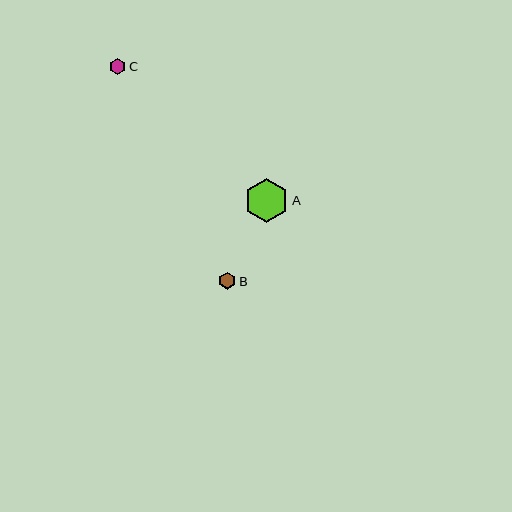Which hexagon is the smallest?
Hexagon C is the smallest with a size of approximately 16 pixels.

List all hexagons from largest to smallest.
From largest to smallest: A, B, C.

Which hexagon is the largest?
Hexagon A is the largest with a size of approximately 44 pixels.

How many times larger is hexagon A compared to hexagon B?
Hexagon A is approximately 2.6 times the size of hexagon B.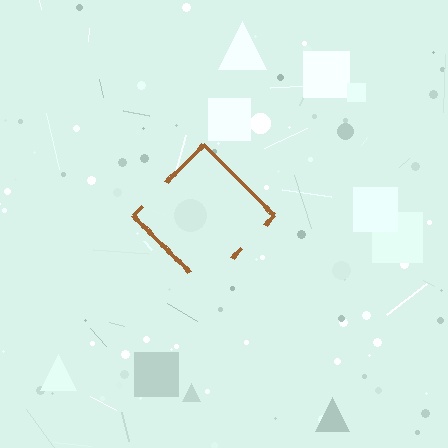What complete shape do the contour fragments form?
The contour fragments form a diamond.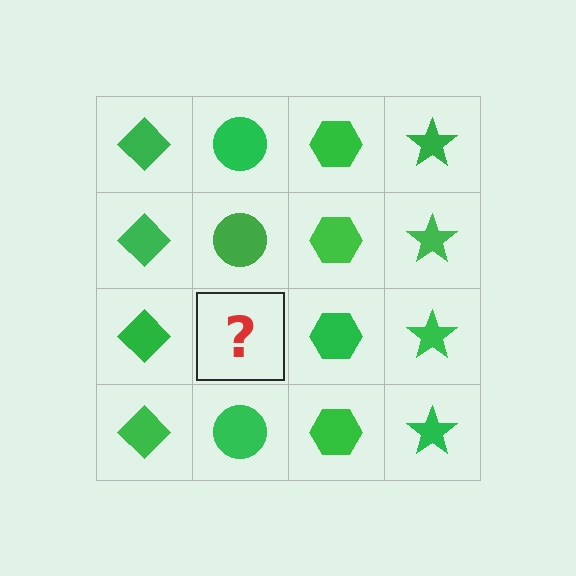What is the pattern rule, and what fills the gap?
The rule is that each column has a consistent shape. The gap should be filled with a green circle.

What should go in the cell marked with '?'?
The missing cell should contain a green circle.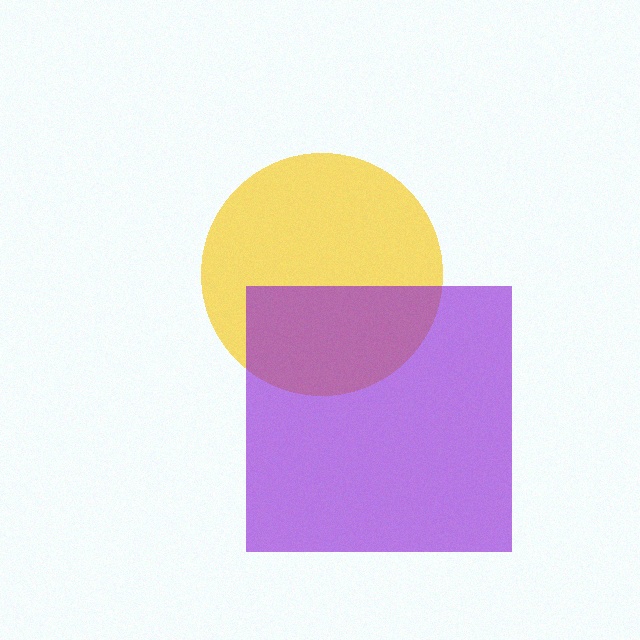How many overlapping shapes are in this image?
There are 2 overlapping shapes in the image.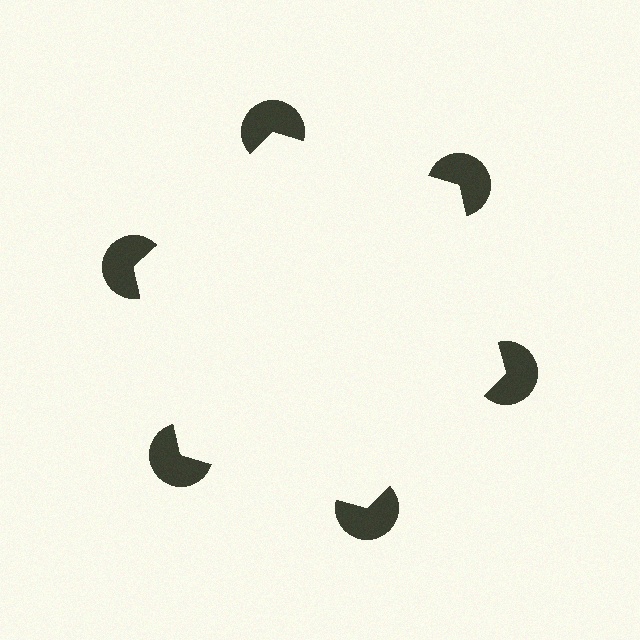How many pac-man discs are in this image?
There are 6 — one at each vertex of the illusory hexagon.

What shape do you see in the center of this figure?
An illusory hexagon — its edges are inferred from the aligned wedge cuts in the pac-man discs, not physically drawn.